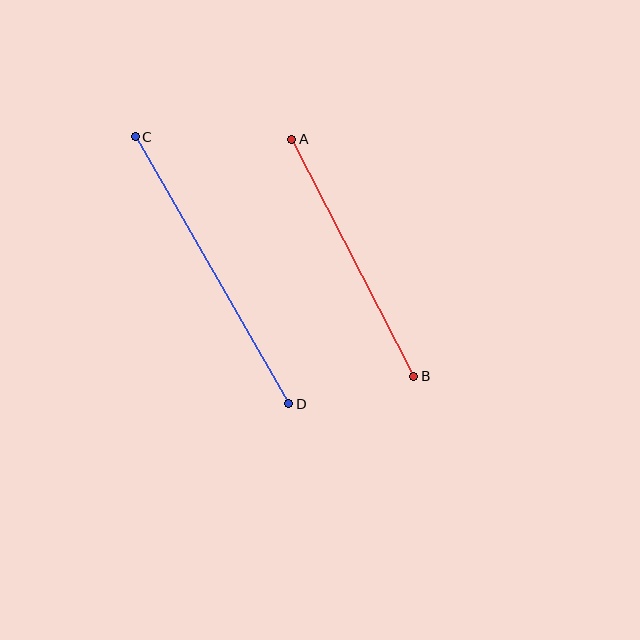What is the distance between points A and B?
The distance is approximately 267 pixels.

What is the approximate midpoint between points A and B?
The midpoint is at approximately (353, 258) pixels.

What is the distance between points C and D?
The distance is approximately 308 pixels.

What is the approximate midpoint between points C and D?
The midpoint is at approximately (212, 270) pixels.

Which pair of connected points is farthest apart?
Points C and D are farthest apart.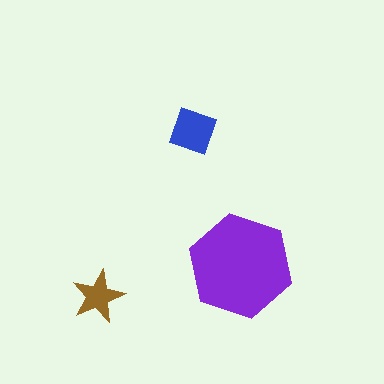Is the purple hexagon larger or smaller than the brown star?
Larger.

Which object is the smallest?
The brown star.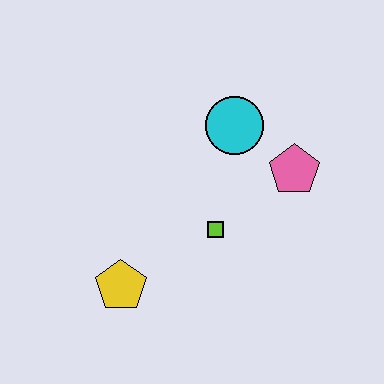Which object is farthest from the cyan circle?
The yellow pentagon is farthest from the cyan circle.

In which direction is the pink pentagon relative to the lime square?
The pink pentagon is to the right of the lime square.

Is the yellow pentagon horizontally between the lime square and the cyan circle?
No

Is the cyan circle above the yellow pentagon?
Yes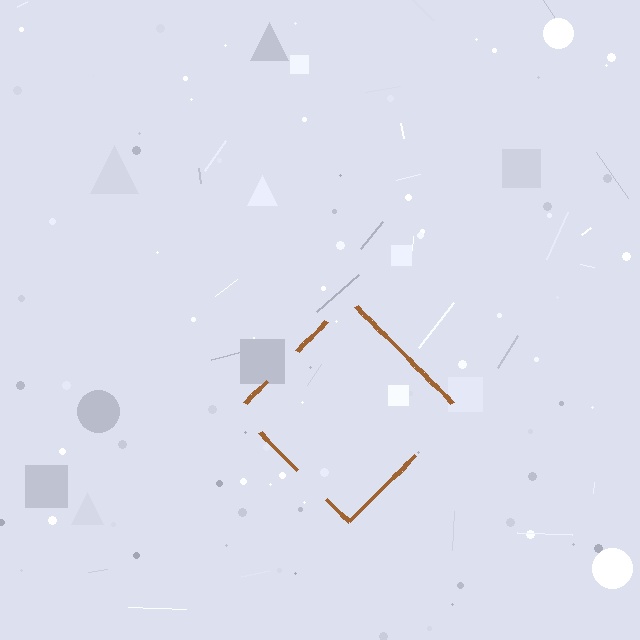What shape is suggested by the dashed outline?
The dashed outline suggests a diamond.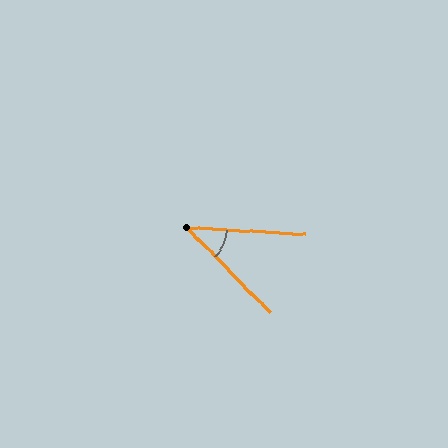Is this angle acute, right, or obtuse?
It is acute.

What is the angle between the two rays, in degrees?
Approximately 42 degrees.